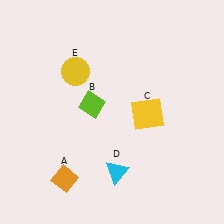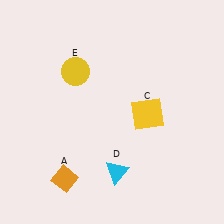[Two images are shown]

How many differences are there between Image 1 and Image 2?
There is 1 difference between the two images.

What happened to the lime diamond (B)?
The lime diamond (B) was removed in Image 2. It was in the top-left area of Image 1.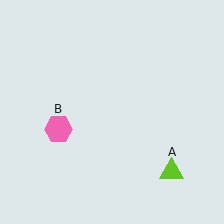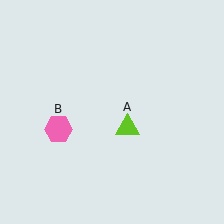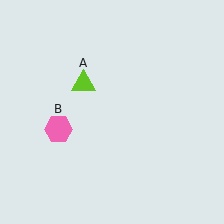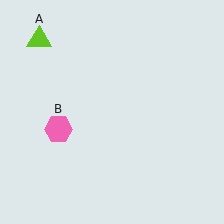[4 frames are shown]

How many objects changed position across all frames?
1 object changed position: lime triangle (object A).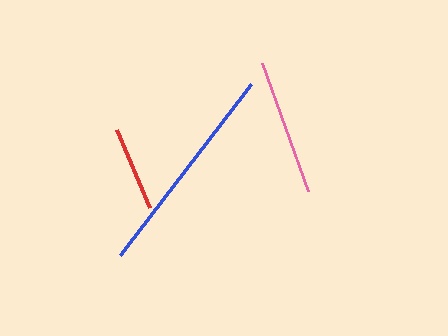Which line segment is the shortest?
The red line is the shortest at approximately 85 pixels.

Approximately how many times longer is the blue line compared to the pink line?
The blue line is approximately 1.6 times the length of the pink line.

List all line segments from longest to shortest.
From longest to shortest: blue, pink, red.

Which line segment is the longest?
The blue line is the longest at approximately 215 pixels.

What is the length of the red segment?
The red segment is approximately 85 pixels long.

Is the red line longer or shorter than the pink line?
The pink line is longer than the red line.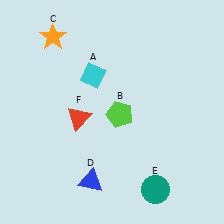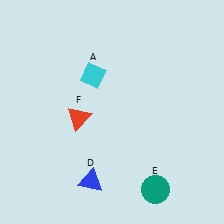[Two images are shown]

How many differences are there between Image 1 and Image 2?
There are 2 differences between the two images.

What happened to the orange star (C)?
The orange star (C) was removed in Image 2. It was in the top-left area of Image 1.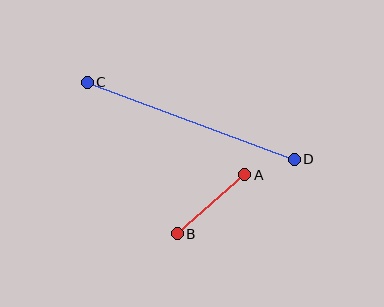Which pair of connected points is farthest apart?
Points C and D are farthest apart.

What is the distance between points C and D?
The distance is approximately 221 pixels.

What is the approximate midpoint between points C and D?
The midpoint is at approximately (191, 121) pixels.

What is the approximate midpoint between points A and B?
The midpoint is at approximately (211, 204) pixels.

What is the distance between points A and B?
The distance is approximately 90 pixels.